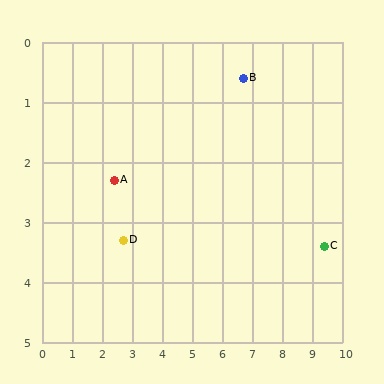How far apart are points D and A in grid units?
Points D and A are about 1.0 grid units apart.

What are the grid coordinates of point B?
Point B is at approximately (6.7, 0.6).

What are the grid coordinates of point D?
Point D is at approximately (2.7, 3.3).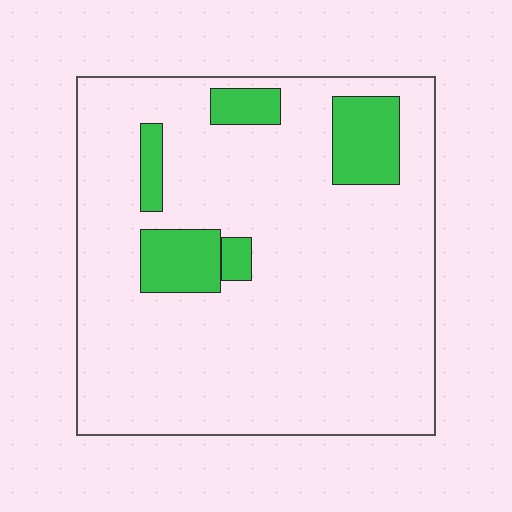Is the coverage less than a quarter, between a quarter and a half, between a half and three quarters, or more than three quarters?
Less than a quarter.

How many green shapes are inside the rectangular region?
5.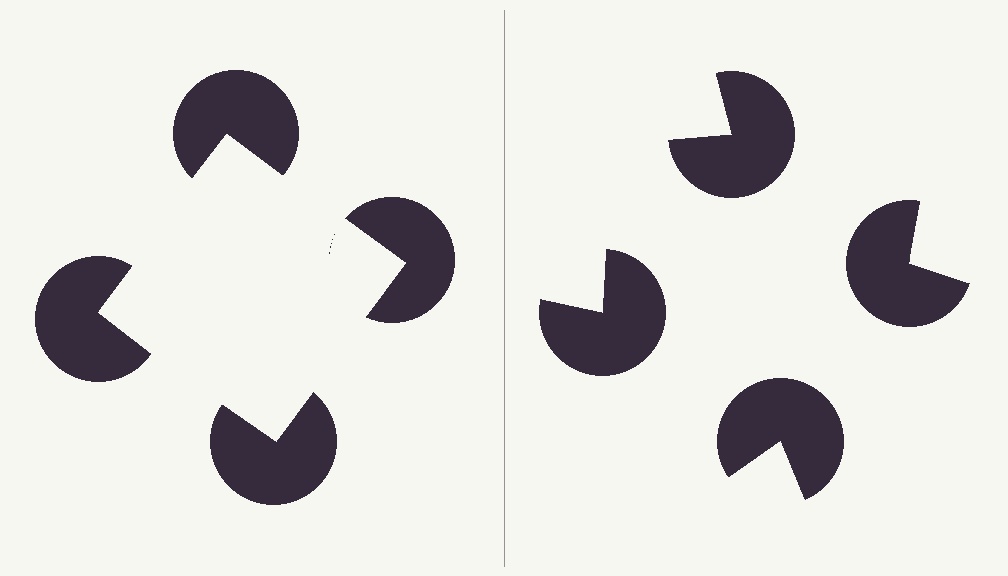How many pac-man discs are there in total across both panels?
8 — 4 on each side.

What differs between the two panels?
The pac-man discs are positioned identically on both sides; only the wedge orientations differ. On the left they align to a square; on the right they are misaligned.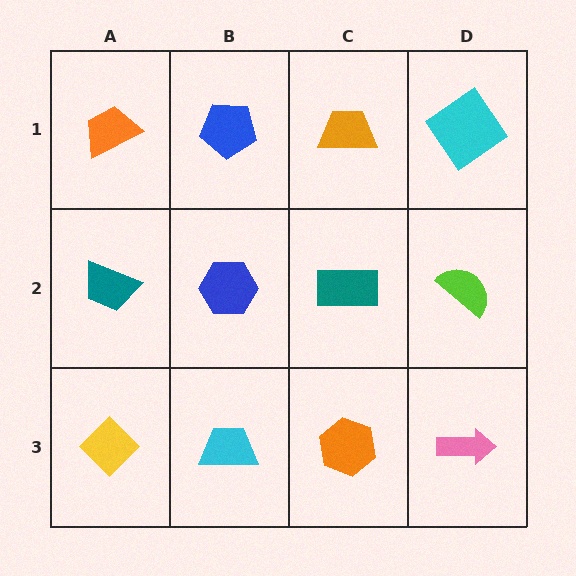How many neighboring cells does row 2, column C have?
4.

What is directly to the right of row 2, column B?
A teal rectangle.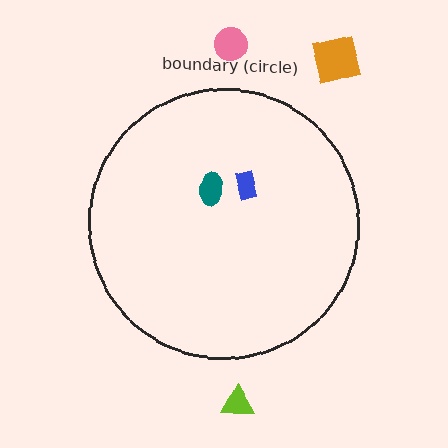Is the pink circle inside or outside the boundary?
Outside.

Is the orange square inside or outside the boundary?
Outside.